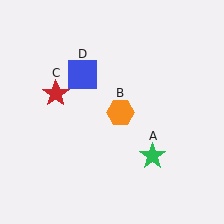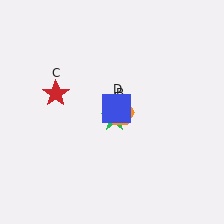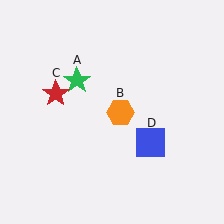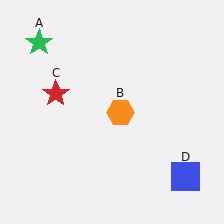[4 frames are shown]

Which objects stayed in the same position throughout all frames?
Orange hexagon (object B) and red star (object C) remained stationary.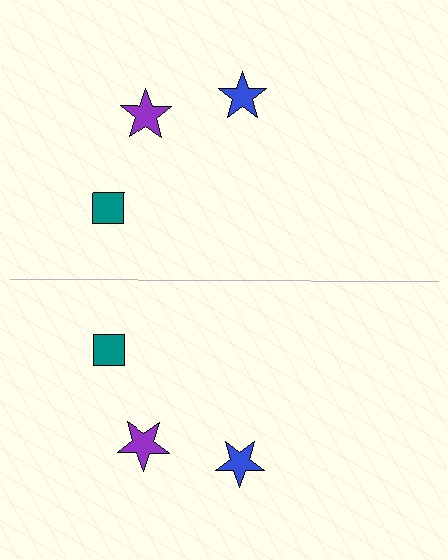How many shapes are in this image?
There are 6 shapes in this image.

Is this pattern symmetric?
Yes, this pattern has bilateral (reflection) symmetry.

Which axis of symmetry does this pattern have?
The pattern has a horizontal axis of symmetry running through the center of the image.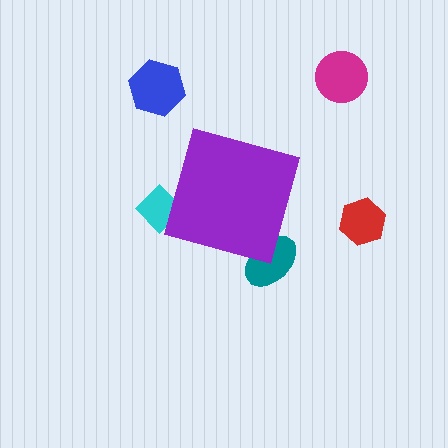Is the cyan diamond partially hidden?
Yes, the cyan diamond is partially hidden behind the purple diamond.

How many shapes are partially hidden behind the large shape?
2 shapes are partially hidden.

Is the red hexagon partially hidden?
No, the red hexagon is fully visible.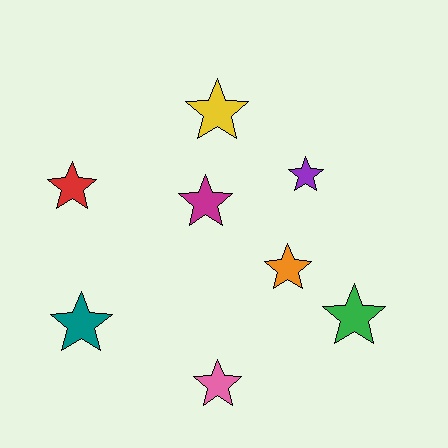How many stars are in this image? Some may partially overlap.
There are 8 stars.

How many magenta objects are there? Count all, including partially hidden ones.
There is 1 magenta object.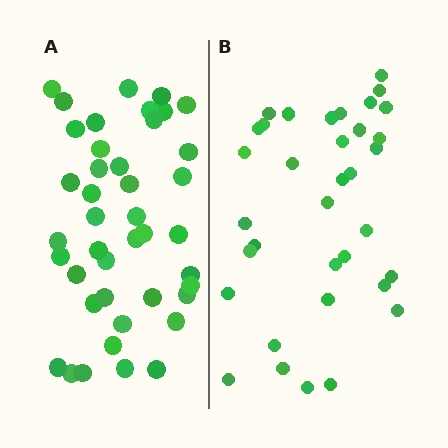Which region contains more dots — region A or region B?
Region A (the left region) has more dots.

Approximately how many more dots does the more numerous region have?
Region A has roughly 8 or so more dots than region B.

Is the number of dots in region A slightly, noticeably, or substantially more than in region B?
Region A has only slightly more — the two regions are fairly close. The ratio is roughly 1.2 to 1.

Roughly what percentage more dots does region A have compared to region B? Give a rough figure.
About 20% more.